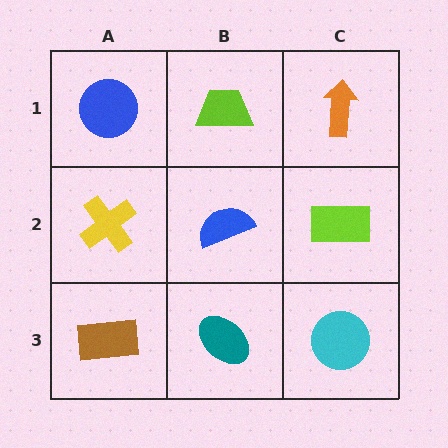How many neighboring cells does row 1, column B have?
3.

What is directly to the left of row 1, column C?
A lime trapezoid.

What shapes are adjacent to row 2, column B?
A lime trapezoid (row 1, column B), a teal ellipse (row 3, column B), a yellow cross (row 2, column A), a lime rectangle (row 2, column C).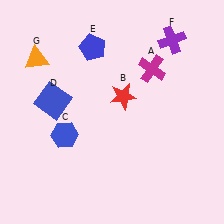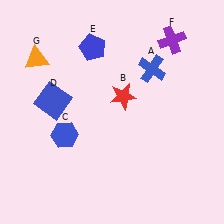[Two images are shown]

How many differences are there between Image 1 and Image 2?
There is 1 difference between the two images.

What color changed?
The cross (A) changed from magenta in Image 1 to blue in Image 2.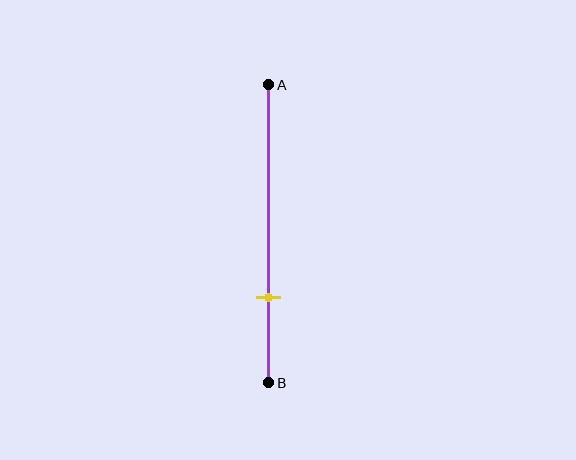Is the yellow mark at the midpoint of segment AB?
No, the mark is at about 70% from A, not at the 50% midpoint.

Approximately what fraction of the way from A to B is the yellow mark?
The yellow mark is approximately 70% of the way from A to B.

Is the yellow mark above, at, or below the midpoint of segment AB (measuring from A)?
The yellow mark is below the midpoint of segment AB.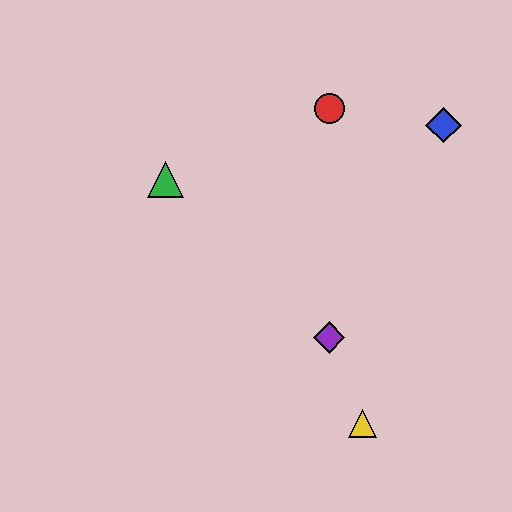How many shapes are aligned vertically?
2 shapes (the red circle, the purple diamond) are aligned vertically.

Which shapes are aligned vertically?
The red circle, the purple diamond are aligned vertically.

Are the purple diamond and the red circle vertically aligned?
Yes, both are at x≈329.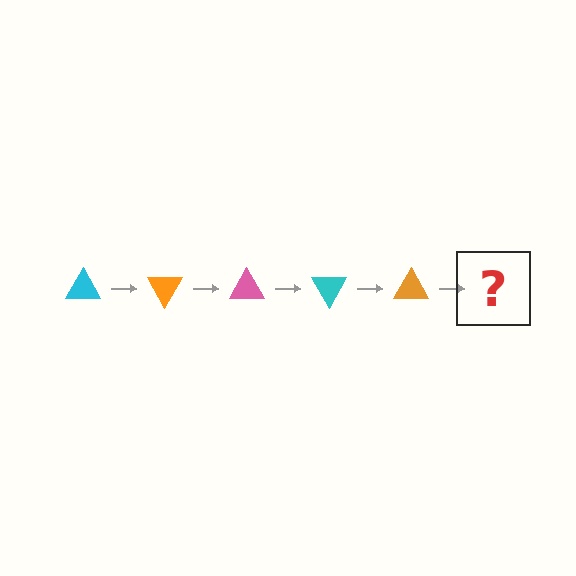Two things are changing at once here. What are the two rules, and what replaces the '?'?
The two rules are that it rotates 60 degrees each step and the color cycles through cyan, orange, and pink. The '?' should be a pink triangle, rotated 300 degrees from the start.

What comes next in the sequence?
The next element should be a pink triangle, rotated 300 degrees from the start.